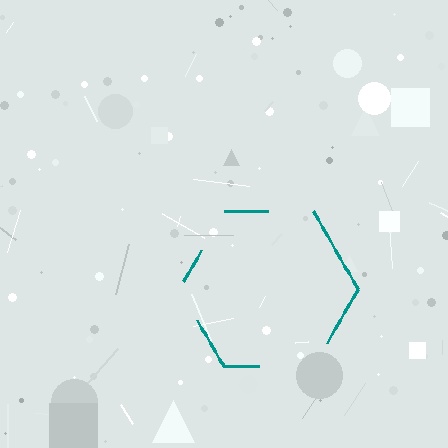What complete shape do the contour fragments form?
The contour fragments form a hexagon.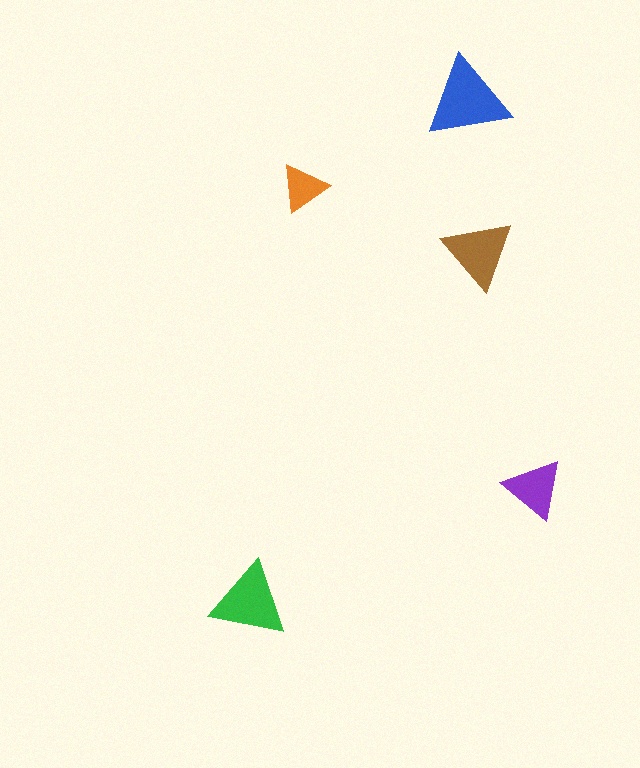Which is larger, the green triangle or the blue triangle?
The blue one.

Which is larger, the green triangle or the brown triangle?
The green one.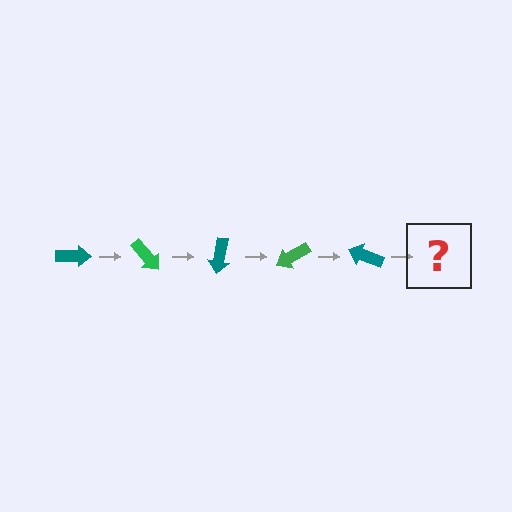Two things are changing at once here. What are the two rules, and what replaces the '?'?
The two rules are that it rotates 50 degrees each step and the color cycles through teal and green. The '?' should be a green arrow, rotated 250 degrees from the start.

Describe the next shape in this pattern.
It should be a green arrow, rotated 250 degrees from the start.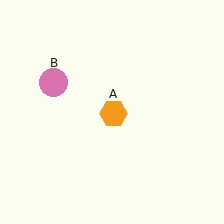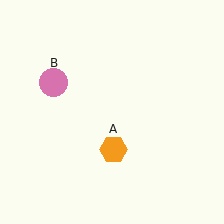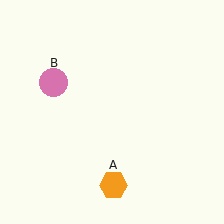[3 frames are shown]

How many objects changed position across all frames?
1 object changed position: orange hexagon (object A).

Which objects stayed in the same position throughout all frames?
Pink circle (object B) remained stationary.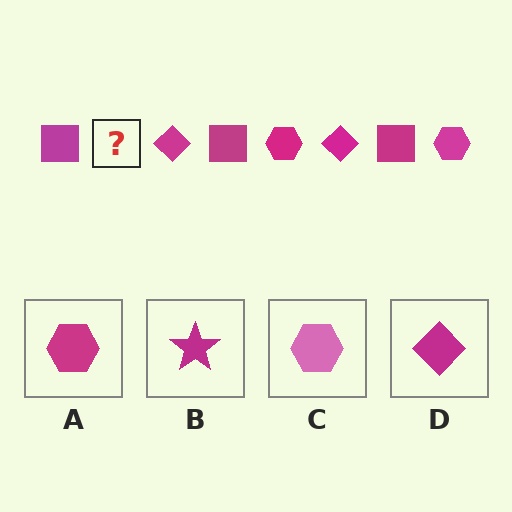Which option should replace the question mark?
Option A.